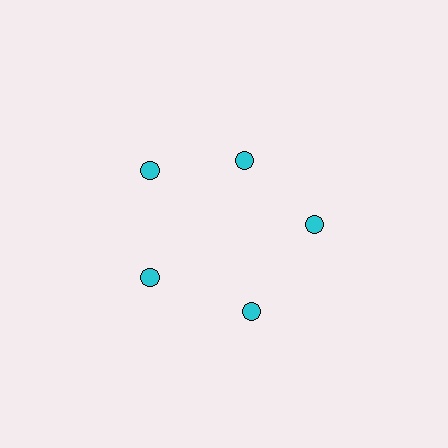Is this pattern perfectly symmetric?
No. The 5 cyan circles are arranged in a ring, but one element near the 1 o'clock position is pulled inward toward the center, breaking the 5-fold rotational symmetry.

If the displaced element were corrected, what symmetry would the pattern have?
It would have 5-fold rotational symmetry — the pattern would map onto itself every 72 degrees.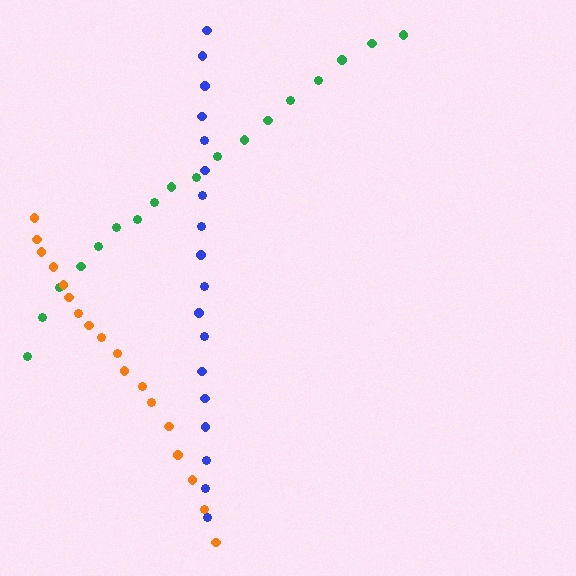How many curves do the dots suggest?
There are 3 distinct paths.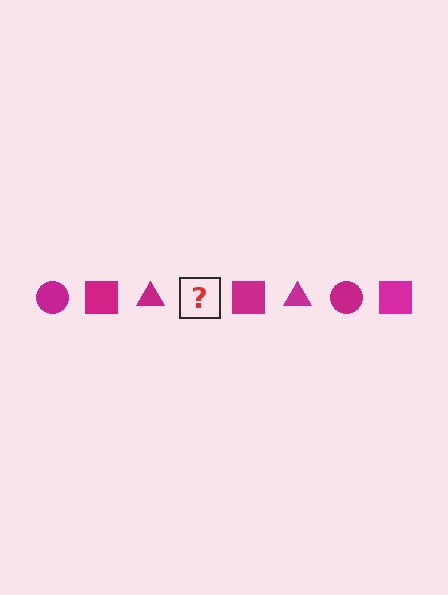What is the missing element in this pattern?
The missing element is a magenta circle.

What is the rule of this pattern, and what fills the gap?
The rule is that the pattern cycles through circle, square, triangle shapes in magenta. The gap should be filled with a magenta circle.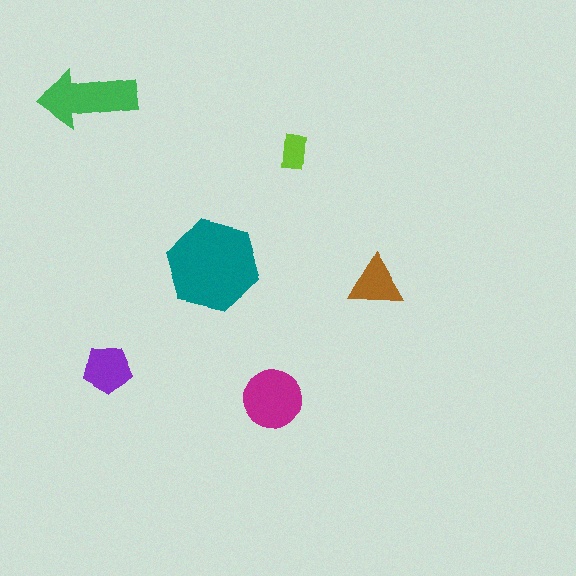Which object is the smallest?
The lime rectangle.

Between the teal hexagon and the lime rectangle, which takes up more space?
The teal hexagon.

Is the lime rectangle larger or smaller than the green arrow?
Smaller.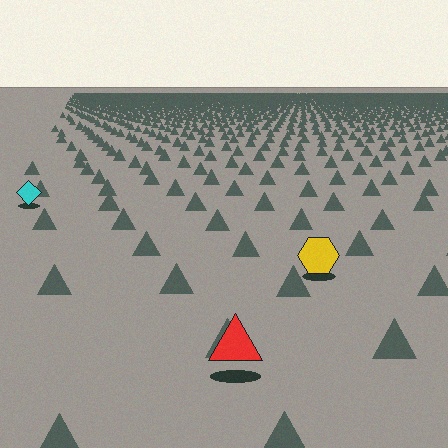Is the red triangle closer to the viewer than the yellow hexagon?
Yes. The red triangle is closer — you can tell from the texture gradient: the ground texture is coarser near it.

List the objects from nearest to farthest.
From nearest to farthest: the red triangle, the yellow hexagon, the cyan diamond.